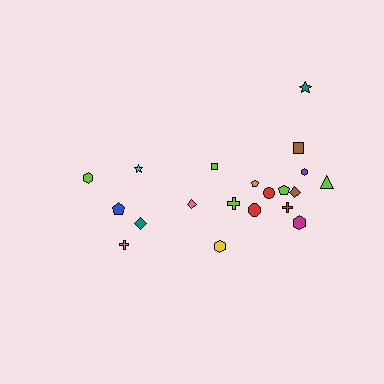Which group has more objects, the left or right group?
The right group.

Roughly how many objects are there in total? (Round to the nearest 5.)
Roughly 20 objects in total.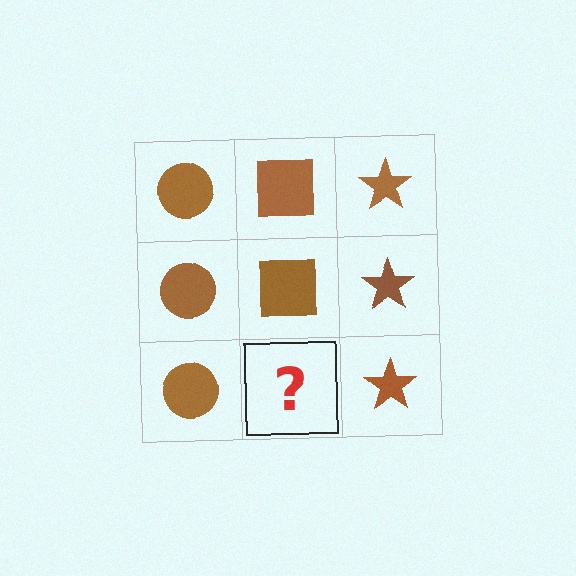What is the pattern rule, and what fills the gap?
The rule is that each column has a consistent shape. The gap should be filled with a brown square.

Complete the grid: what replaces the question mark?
The question mark should be replaced with a brown square.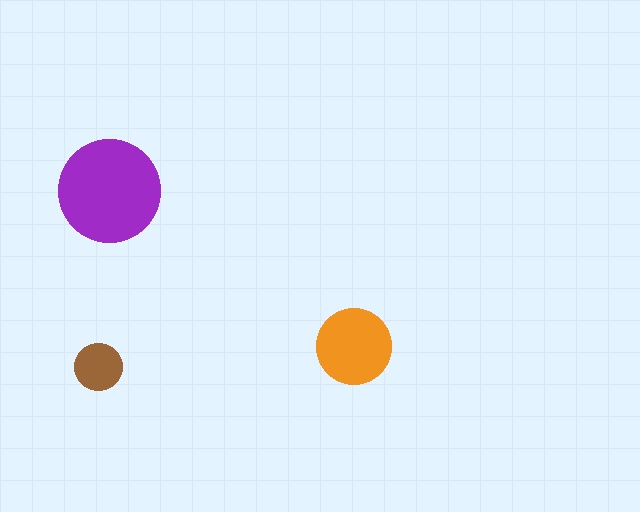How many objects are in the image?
There are 3 objects in the image.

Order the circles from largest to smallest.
the purple one, the orange one, the brown one.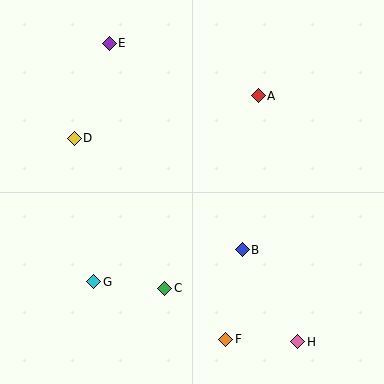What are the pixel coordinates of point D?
Point D is at (74, 138).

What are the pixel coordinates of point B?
Point B is at (242, 250).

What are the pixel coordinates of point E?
Point E is at (109, 43).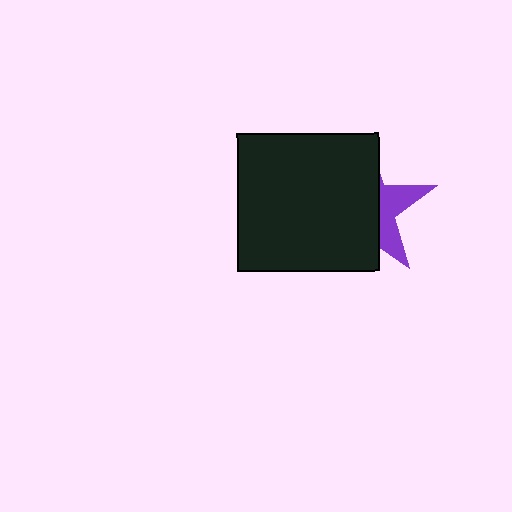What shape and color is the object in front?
The object in front is a black rectangle.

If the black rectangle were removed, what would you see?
You would see the complete purple star.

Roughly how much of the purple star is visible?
A small part of it is visible (roughly 32%).